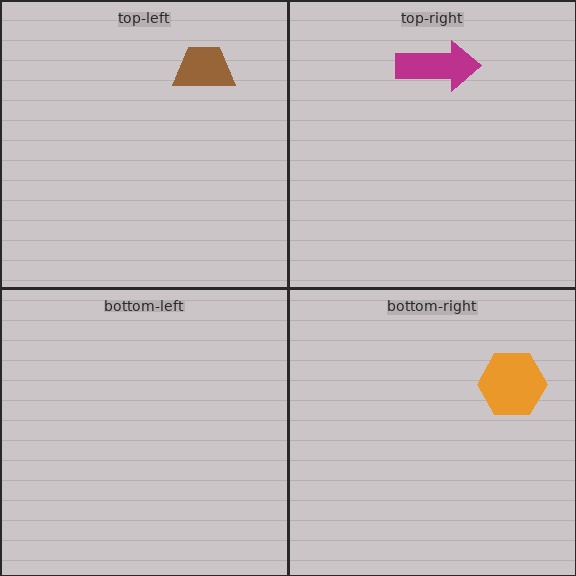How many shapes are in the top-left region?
1.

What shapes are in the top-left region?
The brown trapezoid.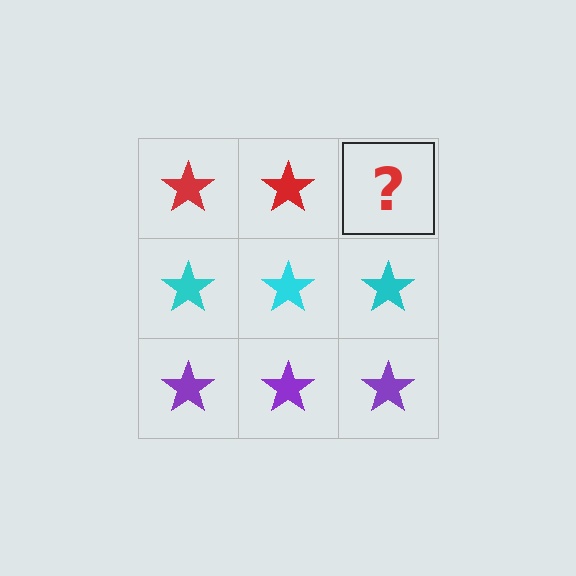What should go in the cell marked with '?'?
The missing cell should contain a red star.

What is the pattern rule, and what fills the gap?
The rule is that each row has a consistent color. The gap should be filled with a red star.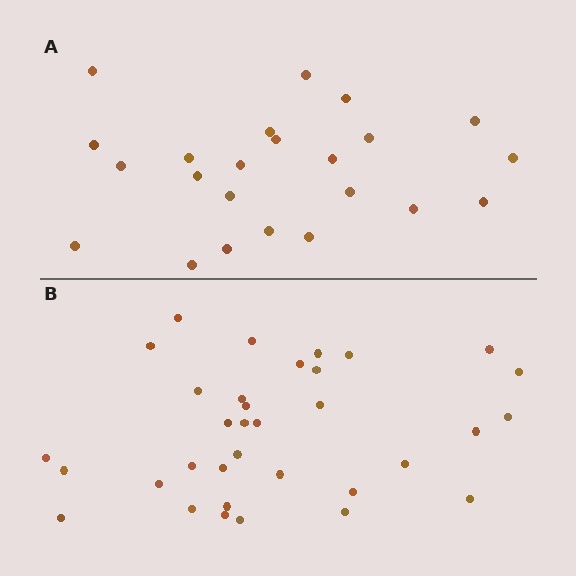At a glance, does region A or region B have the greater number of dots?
Region B (the bottom region) has more dots.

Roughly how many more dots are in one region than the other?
Region B has roughly 12 or so more dots than region A.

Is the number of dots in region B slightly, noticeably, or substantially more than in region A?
Region B has substantially more. The ratio is roughly 1.5 to 1.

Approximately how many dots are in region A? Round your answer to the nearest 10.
About 20 dots. (The exact count is 23, which rounds to 20.)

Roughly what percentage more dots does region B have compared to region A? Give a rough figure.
About 50% more.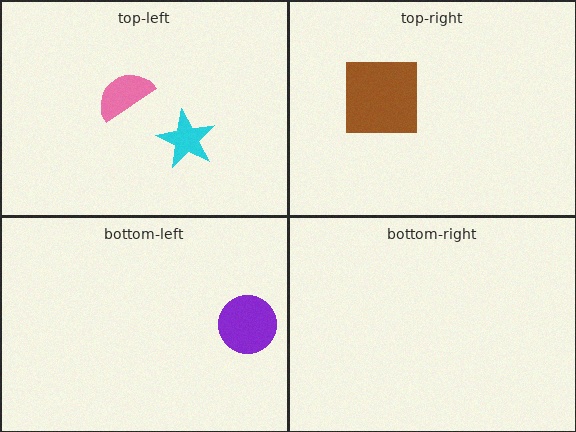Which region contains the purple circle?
The bottom-left region.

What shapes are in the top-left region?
The cyan star, the pink semicircle.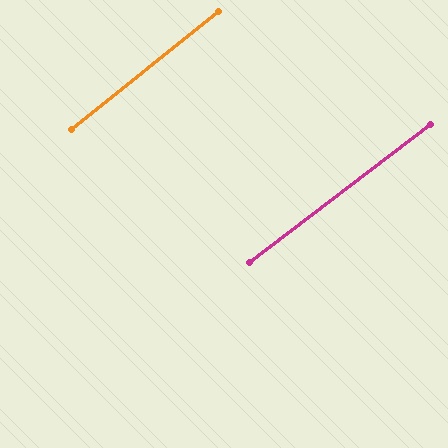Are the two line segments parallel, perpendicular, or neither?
Parallel — their directions differ by only 1.6°.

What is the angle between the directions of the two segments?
Approximately 2 degrees.